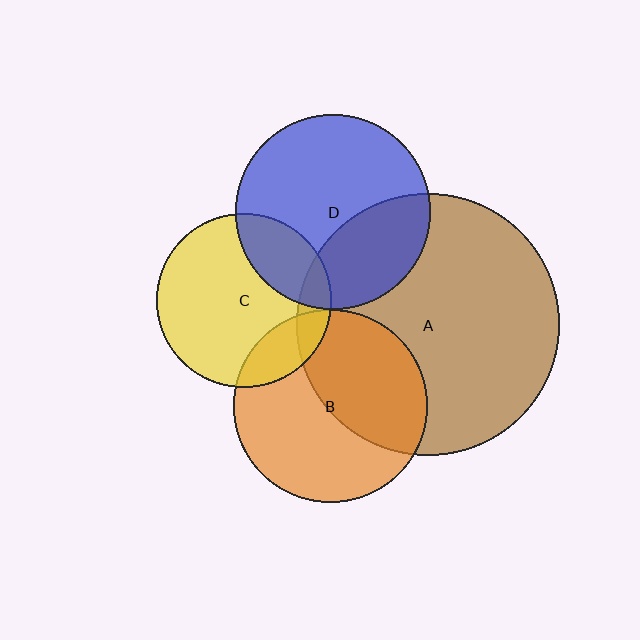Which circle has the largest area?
Circle A (brown).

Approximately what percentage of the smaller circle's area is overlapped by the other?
Approximately 5%.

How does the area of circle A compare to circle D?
Approximately 1.8 times.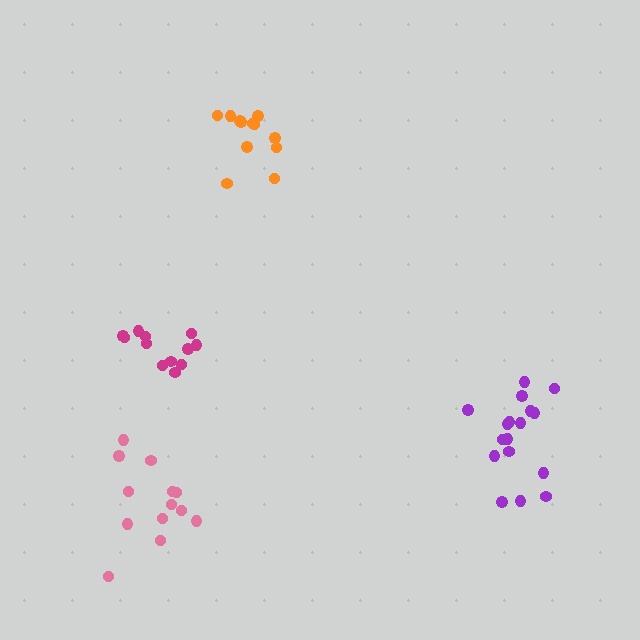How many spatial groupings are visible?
There are 4 spatial groupings.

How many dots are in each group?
Group 1: 12 dots, Group 2: 12 dots, Group 3: 13 dots, Group 4: 17 dots (54 total).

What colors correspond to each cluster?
The clusters are colored: orange, magenta, pink, purple.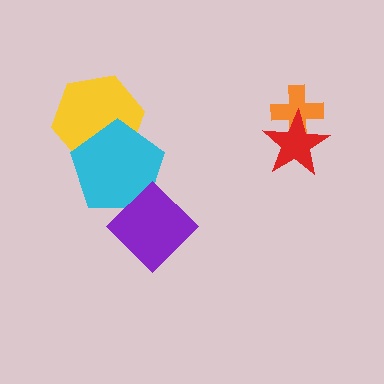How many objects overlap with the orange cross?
1 object overlaps with the orange cross.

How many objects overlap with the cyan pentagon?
2 objects overlap with the cyan pentagon.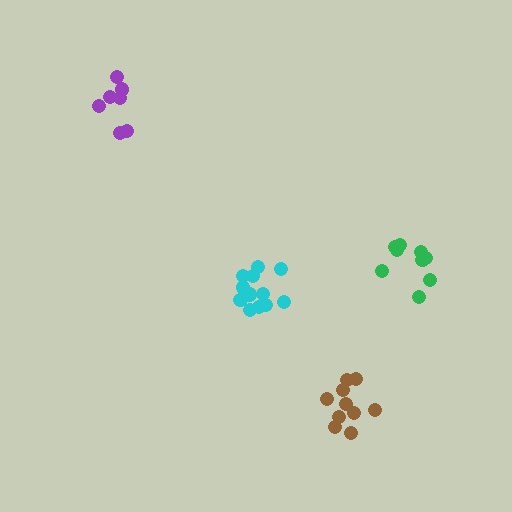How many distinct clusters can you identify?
There are 4 distinct clusters.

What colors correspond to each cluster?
The clusters are colored: green, cyan, purple, brown.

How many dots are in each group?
Group 1: 9 dots, Group 2: 12 dots, Group 3: 7 dots, Group 4: 10 dots (38 total).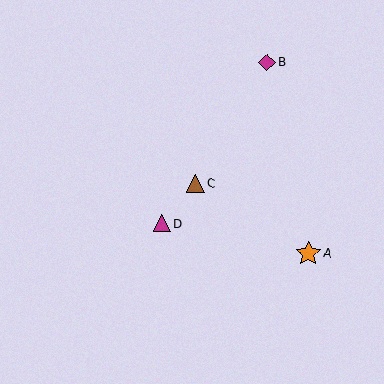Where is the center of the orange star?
The center of the orange star is at (308, 253).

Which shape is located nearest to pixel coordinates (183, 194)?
The brown triangle (labeled C) at (196, 184) is nearest to that location.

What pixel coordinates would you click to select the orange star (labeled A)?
Click at (308, 253) to select the orange star A.